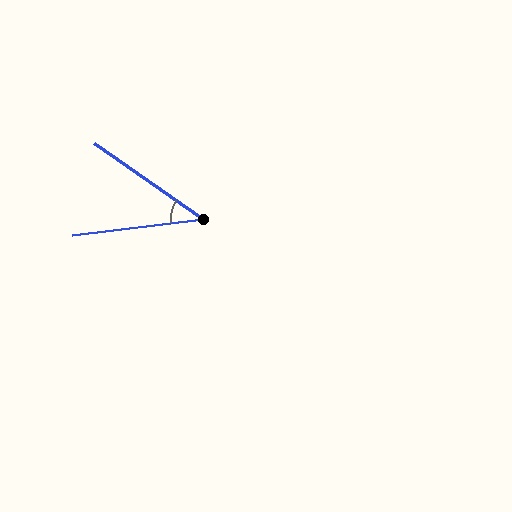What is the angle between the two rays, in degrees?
Approximately 42 degrees.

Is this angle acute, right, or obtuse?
It is acute.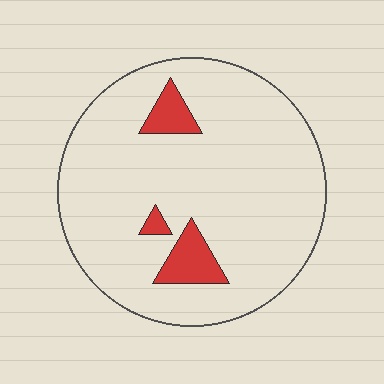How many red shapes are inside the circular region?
3.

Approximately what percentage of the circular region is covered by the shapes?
Approximately 10%.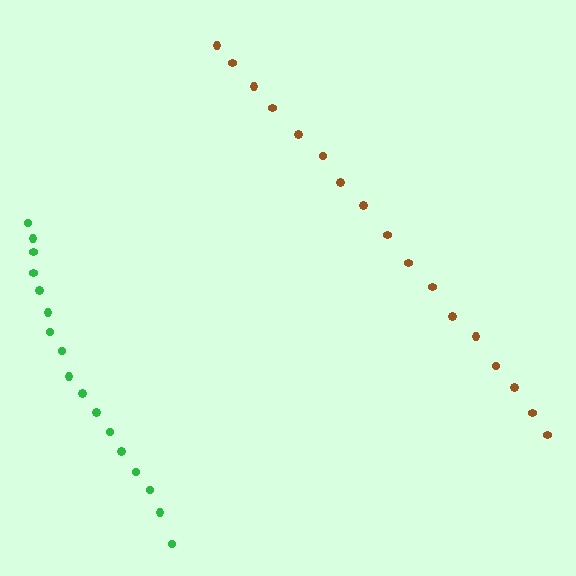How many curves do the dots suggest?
There are 2 distinct paths.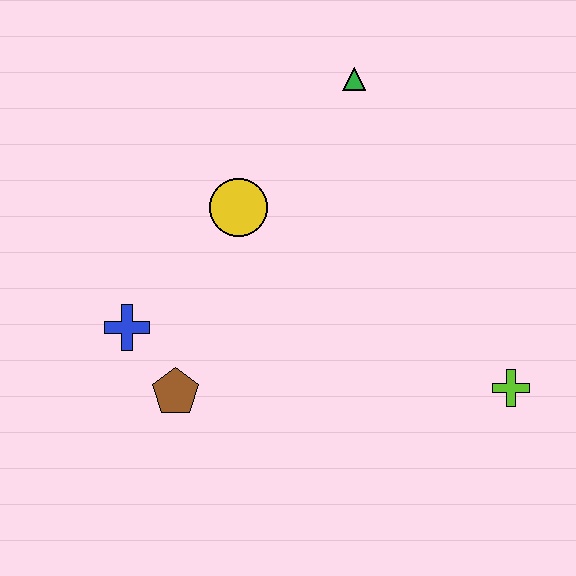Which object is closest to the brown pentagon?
The blue cross is closest to the brown pentagon.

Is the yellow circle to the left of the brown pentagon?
No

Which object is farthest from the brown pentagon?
The green triangle is farthest from the brown pentagon.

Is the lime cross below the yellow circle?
Yes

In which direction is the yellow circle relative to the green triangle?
The yellow circle is below the green triangle.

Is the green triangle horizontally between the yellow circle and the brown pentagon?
No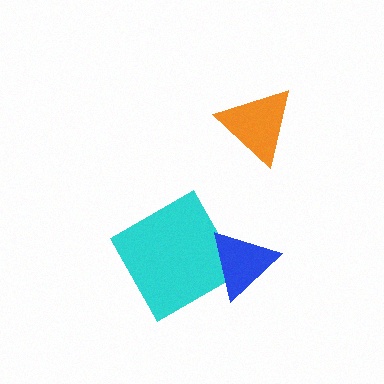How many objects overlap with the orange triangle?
0 objects overlap with the orange triangle.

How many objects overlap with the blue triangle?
1 object overlaps with the blue triangle.